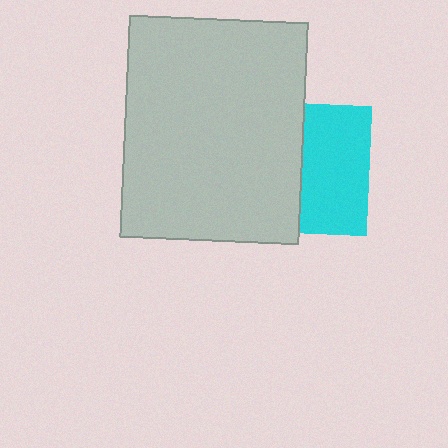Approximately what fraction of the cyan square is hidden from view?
Roughly 48% of the cyan square is hidden behind the light gray rectangle.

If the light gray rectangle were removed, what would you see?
You would see the complete cyan square.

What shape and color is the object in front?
The object in front is a light gray rectangle.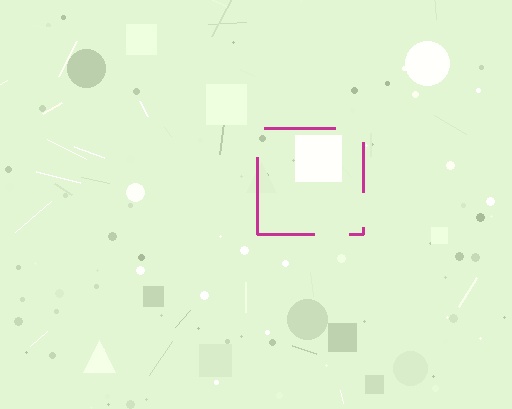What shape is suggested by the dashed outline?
The dashed outline suggests a square.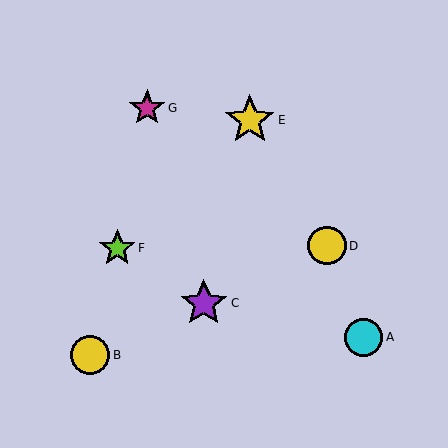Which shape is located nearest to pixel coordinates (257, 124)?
The yellow star (labeled E) at (250, 120) is nearest to that location.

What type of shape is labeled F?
Shape F is a lime star.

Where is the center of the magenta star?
The center of the magenta star is at (147, 108).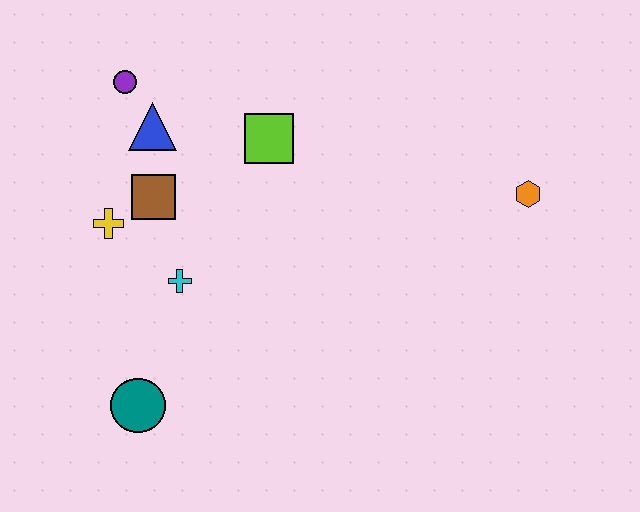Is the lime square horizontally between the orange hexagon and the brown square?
Yes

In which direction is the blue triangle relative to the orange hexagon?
The blue triangle is to the left of the orange hexagon.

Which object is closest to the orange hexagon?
The lime square is closest to the orange hexagon.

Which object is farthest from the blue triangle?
The orange hexagon is farthest from the blue triangle.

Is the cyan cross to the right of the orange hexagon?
No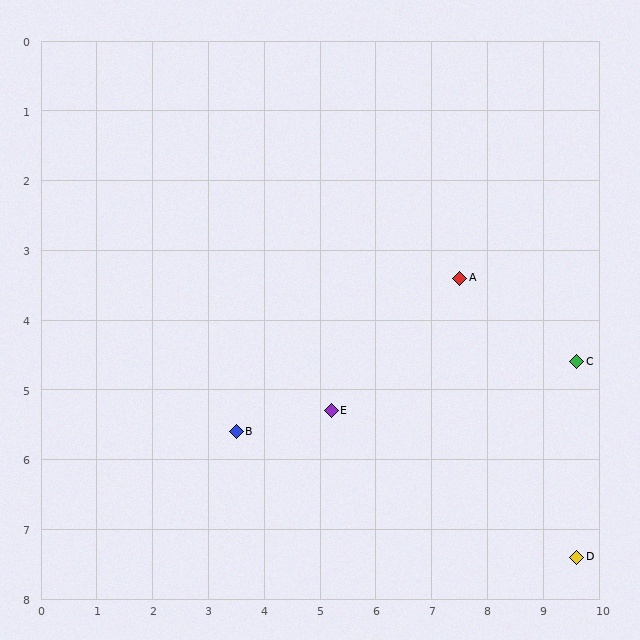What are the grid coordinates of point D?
Point D is at approximately (9.6, 7.4).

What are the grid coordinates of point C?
Point C is at approximately (9.6, 4.6).